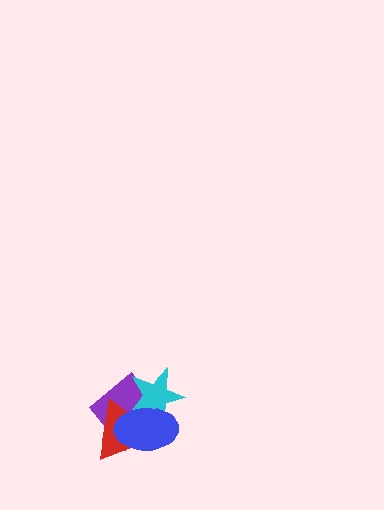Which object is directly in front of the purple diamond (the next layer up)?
The cyan star is directly in front of the purple diamond.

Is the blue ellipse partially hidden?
No, no other shape covers it.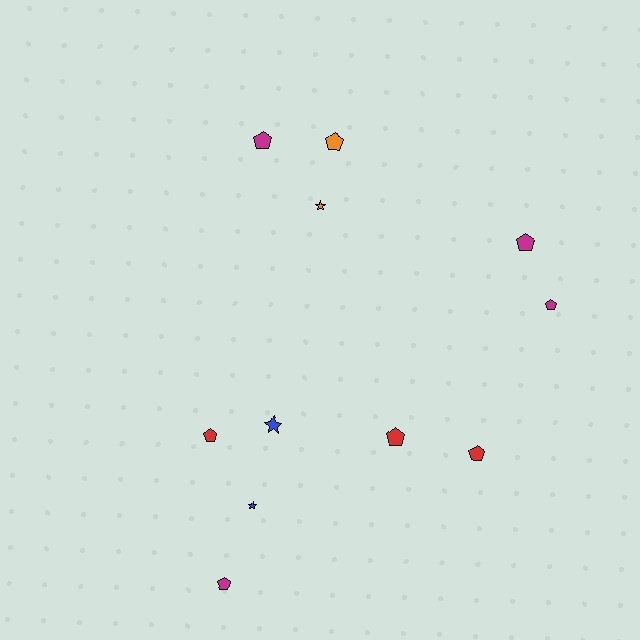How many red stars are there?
There are no red stars.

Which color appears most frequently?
Magenta, with 4 objects.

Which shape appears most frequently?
Pentagon, with 8 objects.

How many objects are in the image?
There are 11 objects.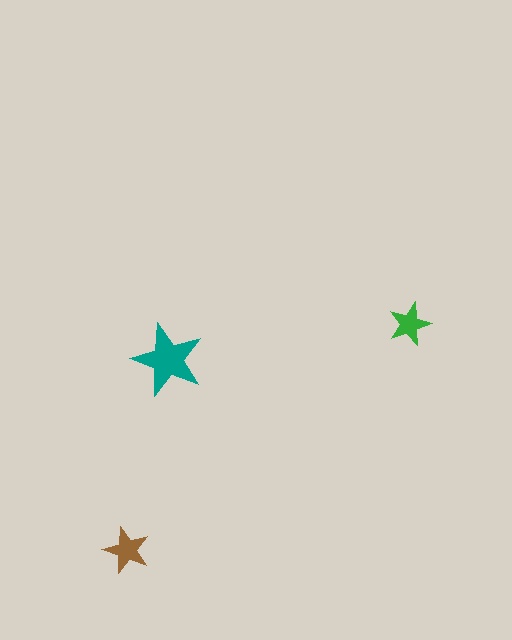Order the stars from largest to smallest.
the teal one, the brown one, the green one.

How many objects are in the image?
There are 3 objects in the image.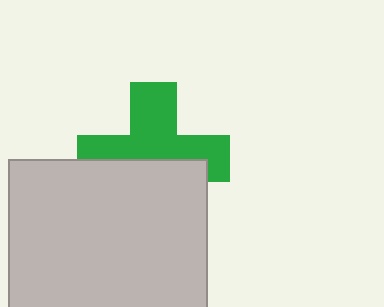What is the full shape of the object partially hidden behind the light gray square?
The partially hidden object is a green cross.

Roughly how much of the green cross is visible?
About half of it is visible (roughly 55%).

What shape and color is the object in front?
The object in front is a light gray square.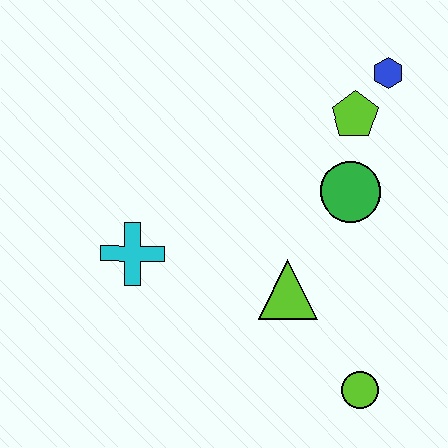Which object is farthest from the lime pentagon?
The lime circle is farthest from the lime pentagon.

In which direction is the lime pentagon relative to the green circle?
The lime pentagon is above the green circle.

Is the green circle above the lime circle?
Yes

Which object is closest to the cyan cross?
The lime triangle is closest to the cyan cross.